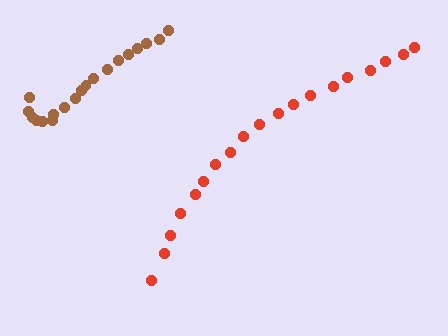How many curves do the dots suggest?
There are 2 distinct paths.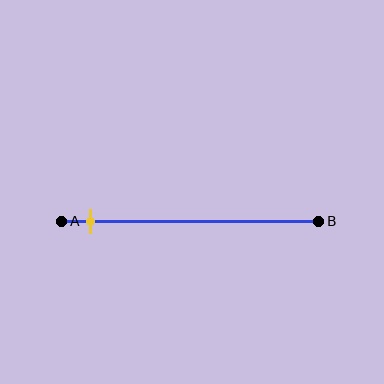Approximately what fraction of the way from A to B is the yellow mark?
The yellow mark is approximately 10% of the way from A to B.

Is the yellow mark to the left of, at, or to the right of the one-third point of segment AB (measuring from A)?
The yellow mark is to the left of the one-third point of segment AB.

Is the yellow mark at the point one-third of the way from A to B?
No, the mark is at about 10% from A, not at the 33% one-third point.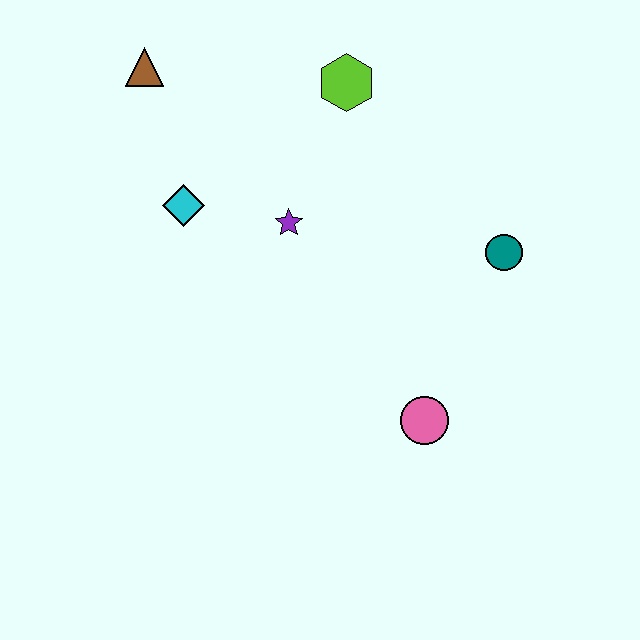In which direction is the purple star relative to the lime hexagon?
The purple star is below the lime hexagon.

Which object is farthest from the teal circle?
The brown triangle is farthest from the teal circle.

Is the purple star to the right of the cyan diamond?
Yes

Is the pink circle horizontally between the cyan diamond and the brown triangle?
No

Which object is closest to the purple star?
The cyan diamond is closest to the purple star.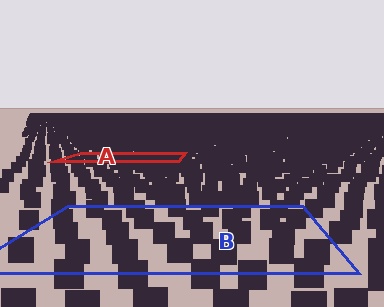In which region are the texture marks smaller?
The texture marks are smaller in region A, because it is farther away.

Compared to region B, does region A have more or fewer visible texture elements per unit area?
Region A has more texture elements per unit area — they are packed more densely because it is farther away.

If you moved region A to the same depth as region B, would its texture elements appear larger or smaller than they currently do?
They would appear larger. At a closer depth, the same texture elements are projected at a bigger on-screen size.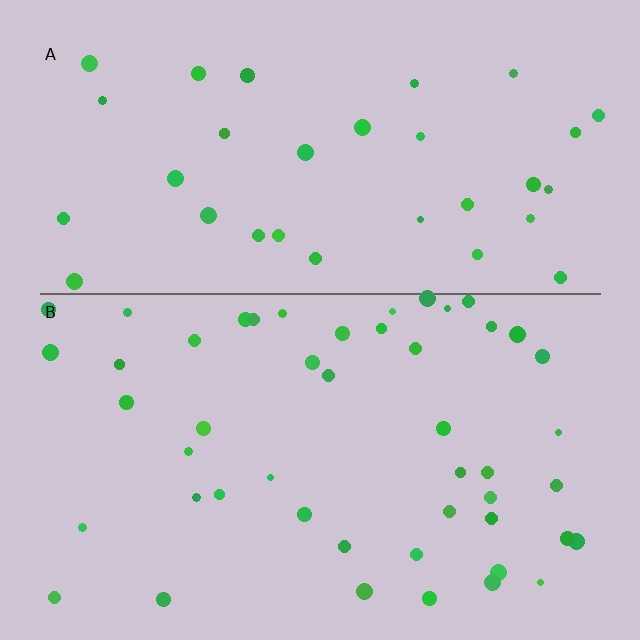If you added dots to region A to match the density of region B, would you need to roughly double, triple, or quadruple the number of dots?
Approximately double.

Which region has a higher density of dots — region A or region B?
B (the bottom).